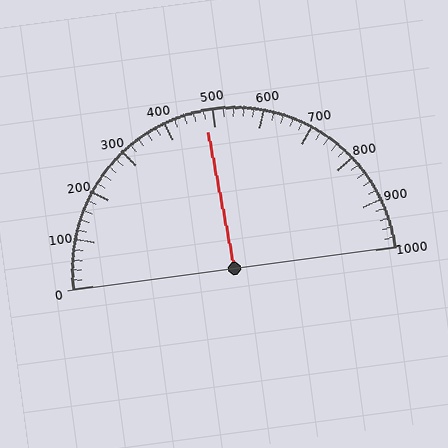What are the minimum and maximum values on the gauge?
The gauge ranges from 0 to 1000.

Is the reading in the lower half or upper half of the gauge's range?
The reading is in the lower half of the range (0 to 1000).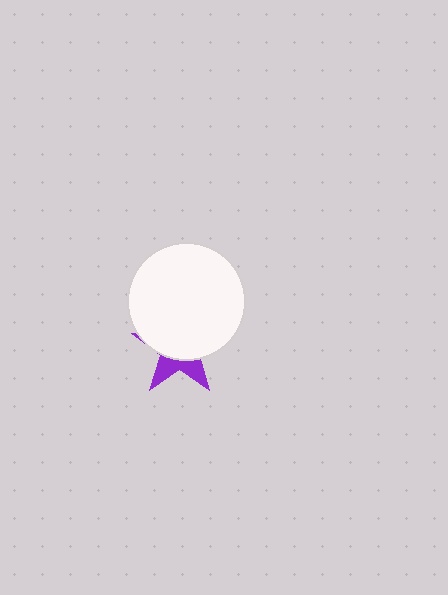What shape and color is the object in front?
The object in front is a white circle.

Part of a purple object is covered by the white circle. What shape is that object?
It is a star.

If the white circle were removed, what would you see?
You would see the complete purple star.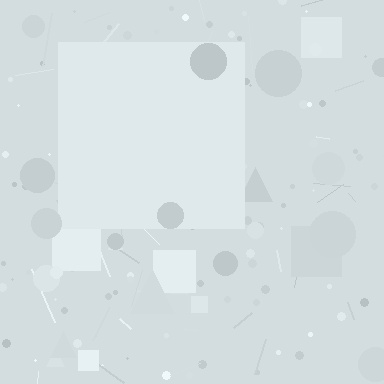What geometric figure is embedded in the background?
A square is embedded in the background.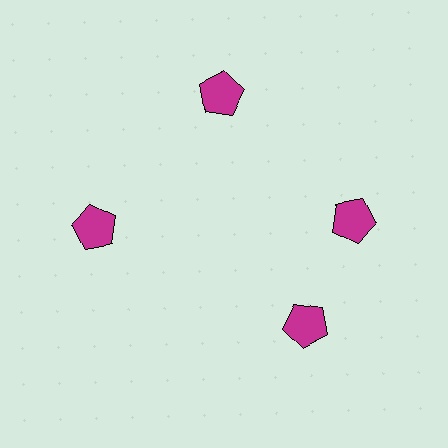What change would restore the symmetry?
The symmetry would be restored by rotating it back into even spacing with its neighbors so that all 4 pentagons sit at equal angles and equal distance from the center.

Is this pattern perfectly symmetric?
No. The 4 magenta pentagons are arranged in a ring, but one element near the 6 o'clock position is rotated out of alignment along the ring, breaking the 4-fold rotational symmetry.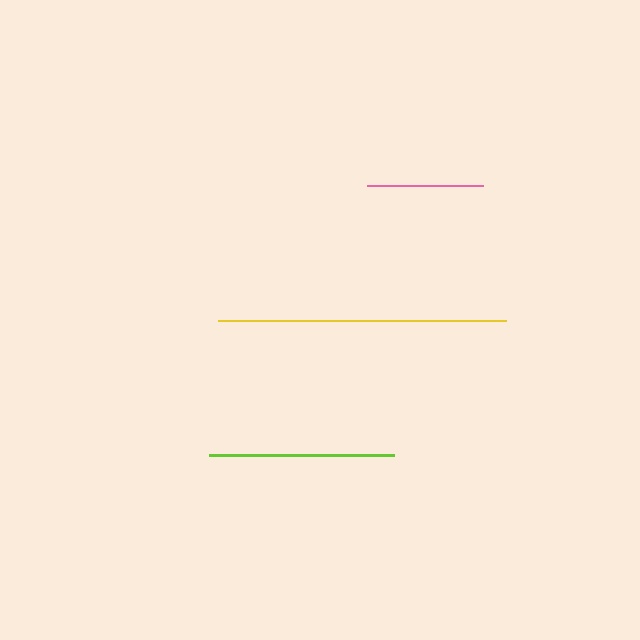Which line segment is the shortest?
The pink line is the shortest at approximately 116 pixels.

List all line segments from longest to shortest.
From longest to shortest: yellow, lime, pink.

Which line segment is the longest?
The yellow line is the longest at approximately 287 pixels.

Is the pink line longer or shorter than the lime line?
The lime line is longer than the pink line.